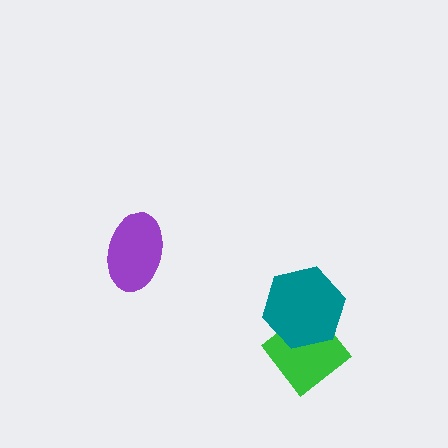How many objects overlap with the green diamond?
1 object overlaps with the green diamond.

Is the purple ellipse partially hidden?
No, no other shape covers it.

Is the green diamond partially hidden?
Yes, it is partially covered by another shape.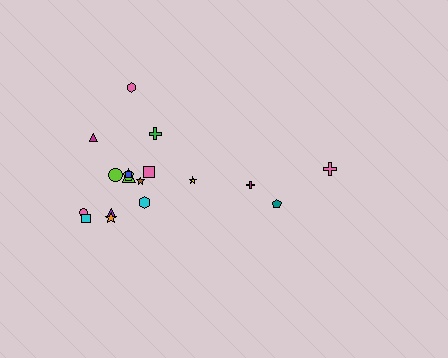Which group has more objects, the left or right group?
The left group.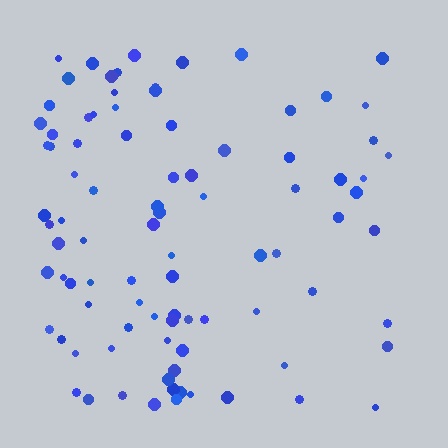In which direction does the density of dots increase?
From right to left, with the left side densest.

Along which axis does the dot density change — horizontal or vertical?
Horizontal.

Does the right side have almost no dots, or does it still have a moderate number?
Still a moderate number, just noticeably fewer than the left.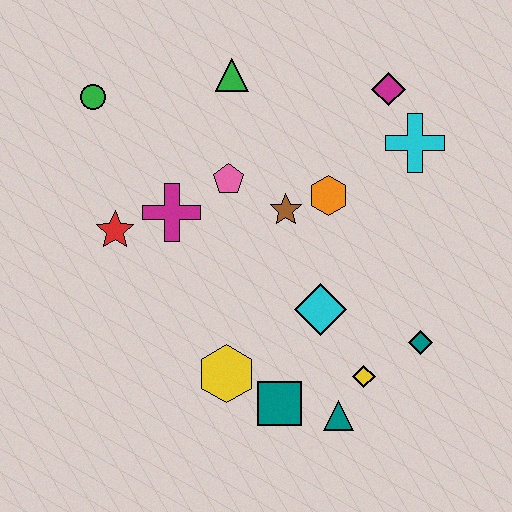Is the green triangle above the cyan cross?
Yes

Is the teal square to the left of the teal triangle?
Yes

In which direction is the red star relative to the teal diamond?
The red star is to the left of the teal diamond.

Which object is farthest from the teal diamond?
The green circle is farthest from the teal diamond.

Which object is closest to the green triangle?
The pink pentagon is closest to the green triangle.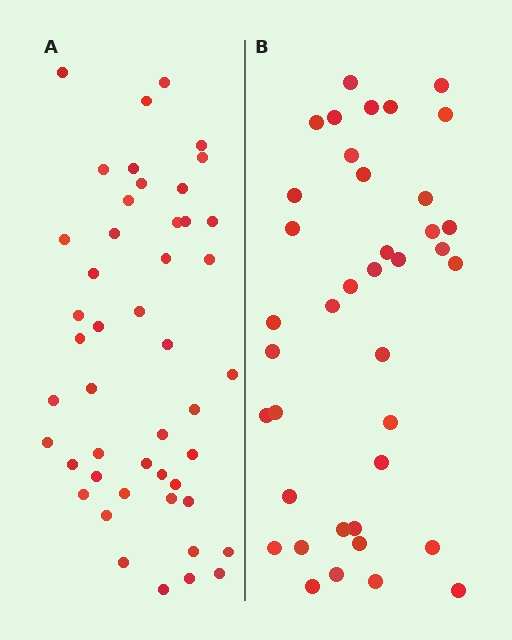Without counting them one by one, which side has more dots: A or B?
Region A (the left region) has more dots.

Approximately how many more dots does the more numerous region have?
Region A has roughly 8 or so more dots than region B.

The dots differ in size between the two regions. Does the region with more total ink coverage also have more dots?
No. Region B has more total ink coverage because its dots are larger, but region A actually contains more individual dots. Total area can be misleading — the number of items is what matters here.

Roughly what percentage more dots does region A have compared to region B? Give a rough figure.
About 20% more.